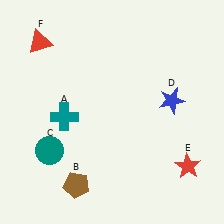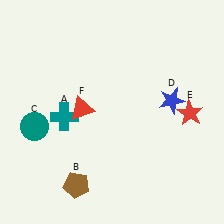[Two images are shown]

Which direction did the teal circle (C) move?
The teal circle (C) moved up.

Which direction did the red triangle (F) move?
The red triangle (F) moved down.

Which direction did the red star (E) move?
The red star (E) moved up.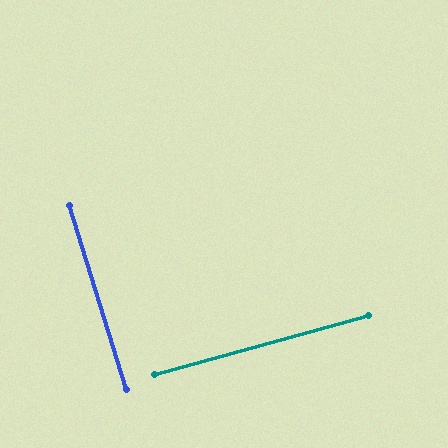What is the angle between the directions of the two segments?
Approximately 89 degrees.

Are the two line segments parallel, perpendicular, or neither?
Perpendicular — they meet at approximately 89°.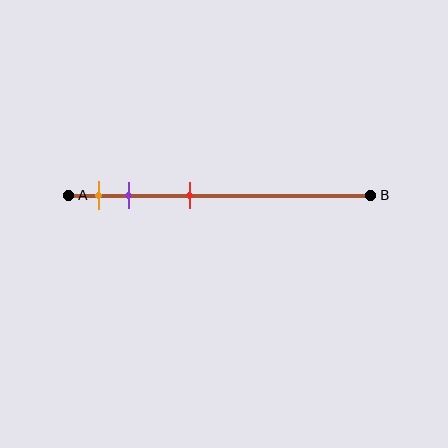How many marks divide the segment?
There are 3 marks dividing the segment.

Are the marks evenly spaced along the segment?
No, the marks are not evenly spaced.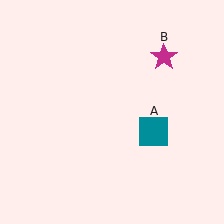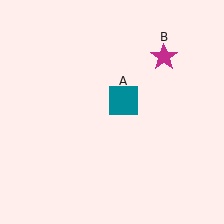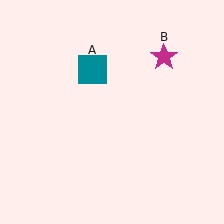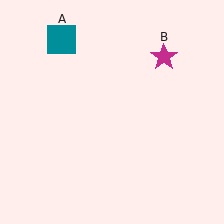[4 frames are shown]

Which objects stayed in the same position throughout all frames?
Magenta star (object B) remained stationary.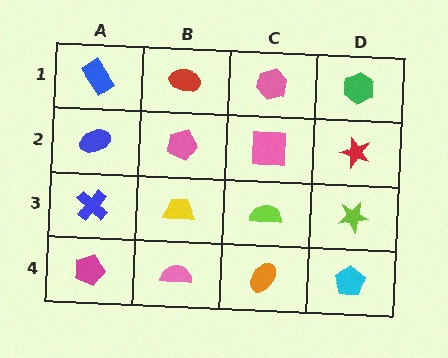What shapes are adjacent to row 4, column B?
A yellow trapezoid (row 3, column B), a magenta pentagon (row 4, column A), an orange ellipse (row 4, column C).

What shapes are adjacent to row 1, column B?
A pink pentagon (row 2, column B), a blue rectangle (row 1, column A), a pink hexagon (row 1, column C).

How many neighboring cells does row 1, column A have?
2.